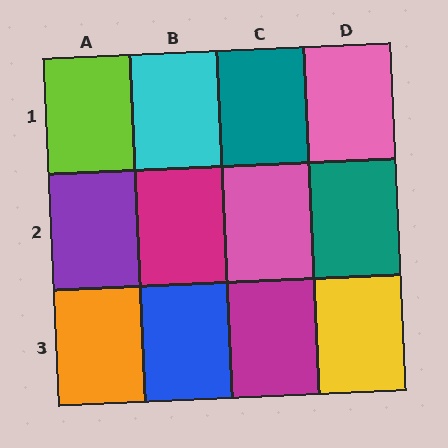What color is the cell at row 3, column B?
Blue.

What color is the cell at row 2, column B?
Magenta.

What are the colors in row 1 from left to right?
Lime, cyan, teal, pink.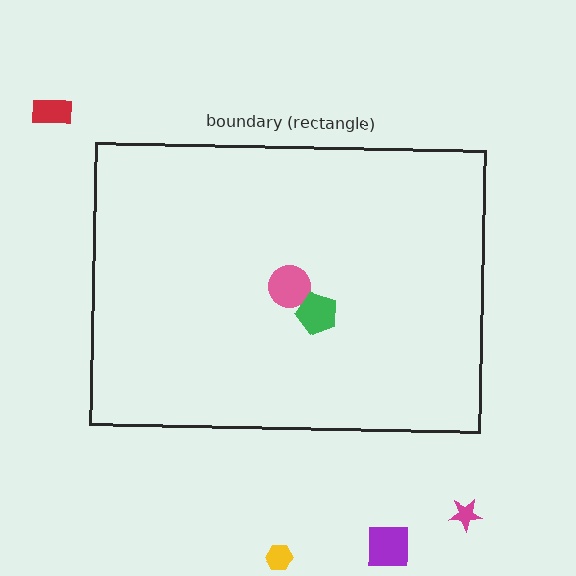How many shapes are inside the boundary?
2 inside, 4 outside.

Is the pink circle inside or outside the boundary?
Inside.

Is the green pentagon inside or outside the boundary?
Inside.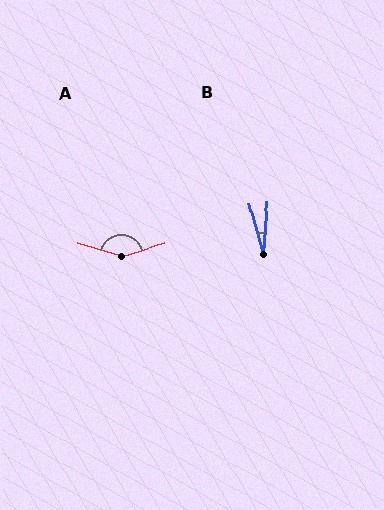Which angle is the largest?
A, at approximately 148 degrees.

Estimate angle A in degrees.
Approximately 148 degrees.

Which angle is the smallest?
B, at approximately 19 degrees.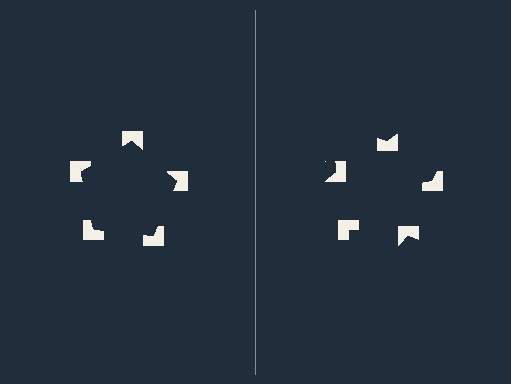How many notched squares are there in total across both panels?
10 — 5 on each side.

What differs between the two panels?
The notched squares are positioned identically on both sides; only the wedge orientations differ. On the left they align to a pentagon; on the right they are misaligned.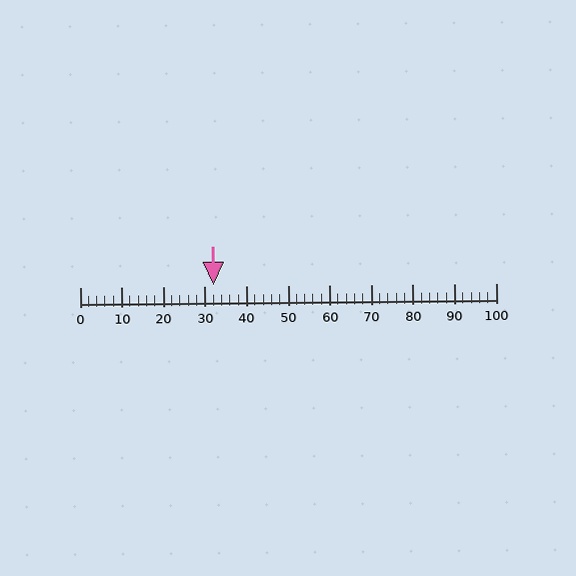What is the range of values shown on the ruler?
The ruler shows values from 0 to 100.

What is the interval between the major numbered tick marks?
The major tick marks are spaced 10 units apart.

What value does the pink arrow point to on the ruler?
The pink arrow points to approximately 32.